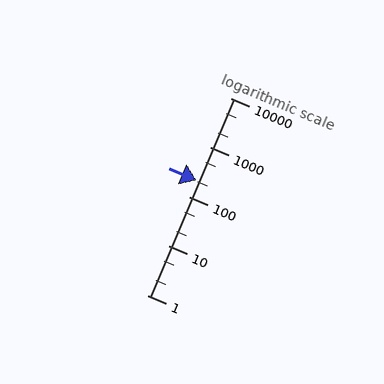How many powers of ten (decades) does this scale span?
The scale spans 4 decades, from 1 to 10000.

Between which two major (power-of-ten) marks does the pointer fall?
The pointer is between 100 and 1000.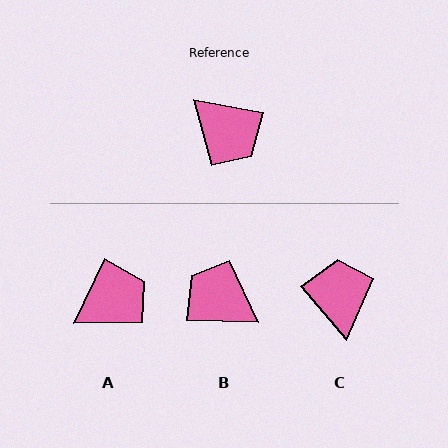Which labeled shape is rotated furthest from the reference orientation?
B, about 171 degrees away.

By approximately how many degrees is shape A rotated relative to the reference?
Approximately 75 degrees counter-clockwise.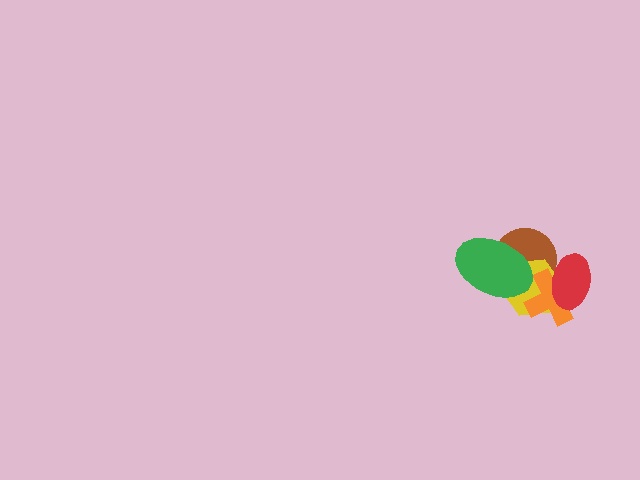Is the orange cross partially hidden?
Yes, it is partially covered by another shape.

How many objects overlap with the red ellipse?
3 objects overlap with the red ellipse.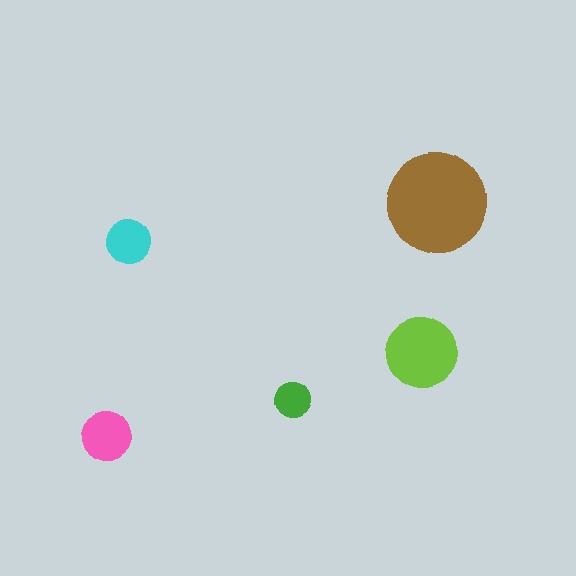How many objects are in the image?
There are 5 objects in the image.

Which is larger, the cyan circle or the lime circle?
The lime one.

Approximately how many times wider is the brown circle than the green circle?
About 3 times wider.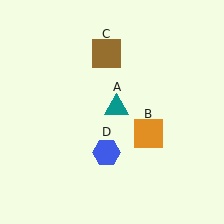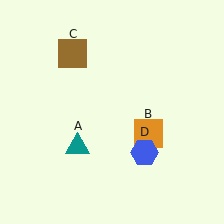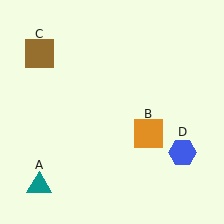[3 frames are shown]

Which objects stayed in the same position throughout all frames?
Orange square (object B) remained stationary.